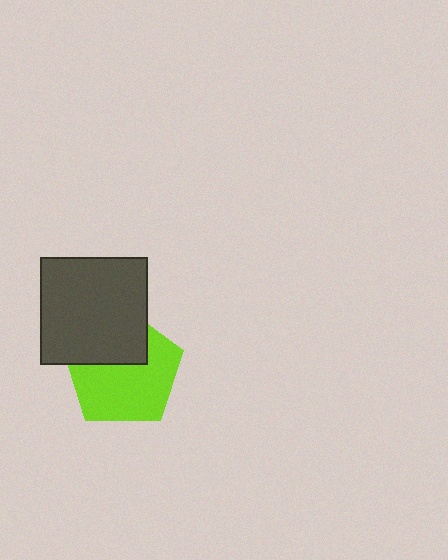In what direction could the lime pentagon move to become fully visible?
The lime pentagon could move down. That would shift it out from behind the dark gray square entirely.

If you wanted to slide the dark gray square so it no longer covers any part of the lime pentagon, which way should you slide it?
Slide it up — that is the most direct way to separate the two shapes.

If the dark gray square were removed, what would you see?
You would see the complete lime pentagon.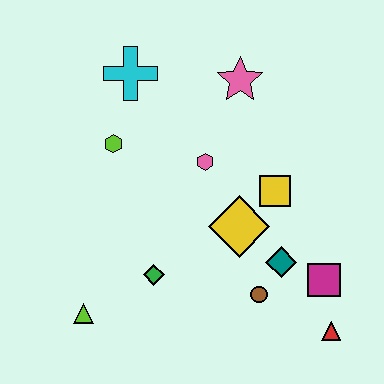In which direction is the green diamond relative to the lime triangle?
The green diamond is to the right of the lime triangle.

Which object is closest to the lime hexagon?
The cyan cross is closest to the lime hexagon.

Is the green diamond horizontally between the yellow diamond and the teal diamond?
No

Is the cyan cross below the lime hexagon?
No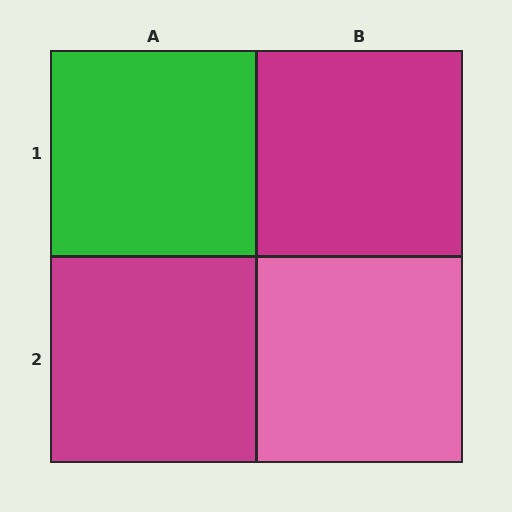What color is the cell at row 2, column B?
Pink.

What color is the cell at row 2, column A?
Magenta.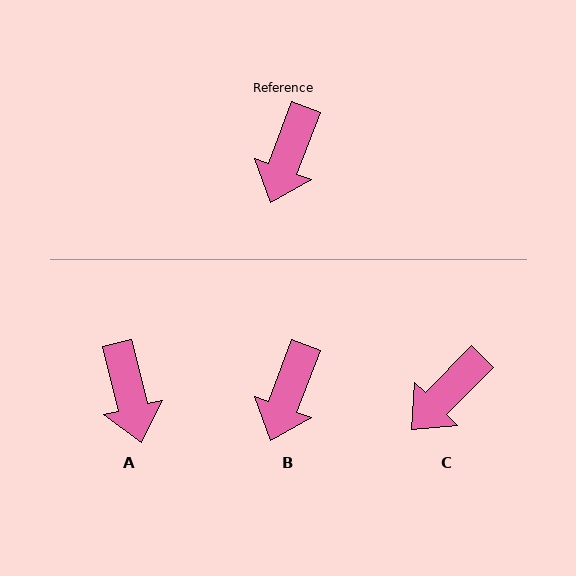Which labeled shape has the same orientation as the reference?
B.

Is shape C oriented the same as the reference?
No, it is off by about 24 degrees.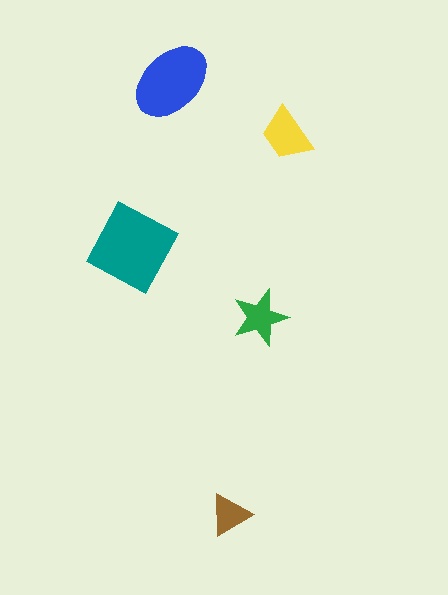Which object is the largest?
The teal diamond.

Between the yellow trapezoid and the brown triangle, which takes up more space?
The yellow trapezoid.